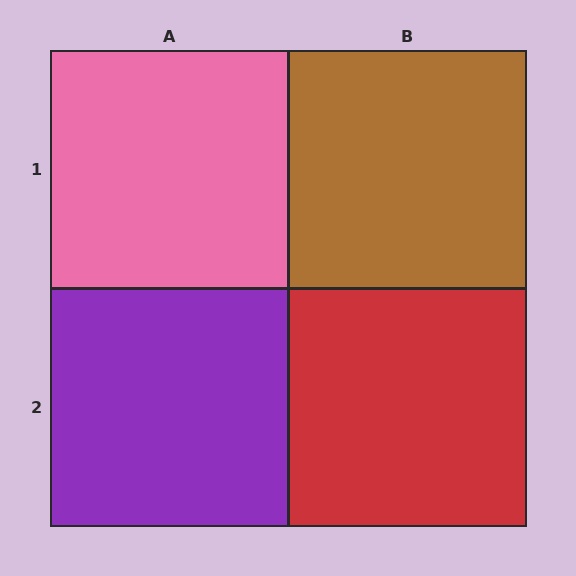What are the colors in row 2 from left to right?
Purple, red.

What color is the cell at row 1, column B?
Brown.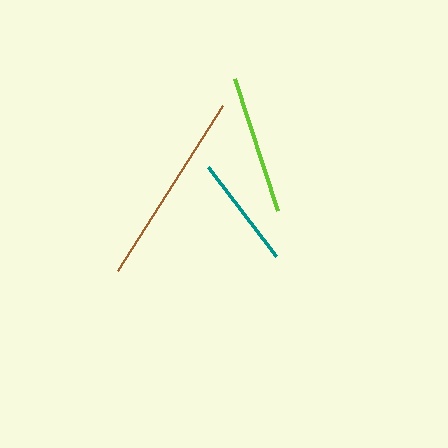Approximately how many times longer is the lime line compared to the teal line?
The lime line is approximately 1.2 times the length of the teal line.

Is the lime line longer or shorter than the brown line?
The brown line is longer than the lime line.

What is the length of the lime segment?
The lime segment is approximately 139 pixels long.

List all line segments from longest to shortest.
From longest to shortest: brown, lime, teal.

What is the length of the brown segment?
The brown segment is approximately 195 pixels long.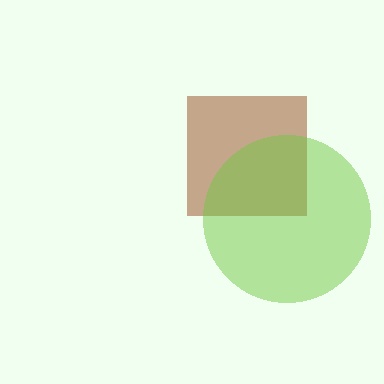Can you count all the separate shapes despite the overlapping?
Yes, there are 2 separate shapes.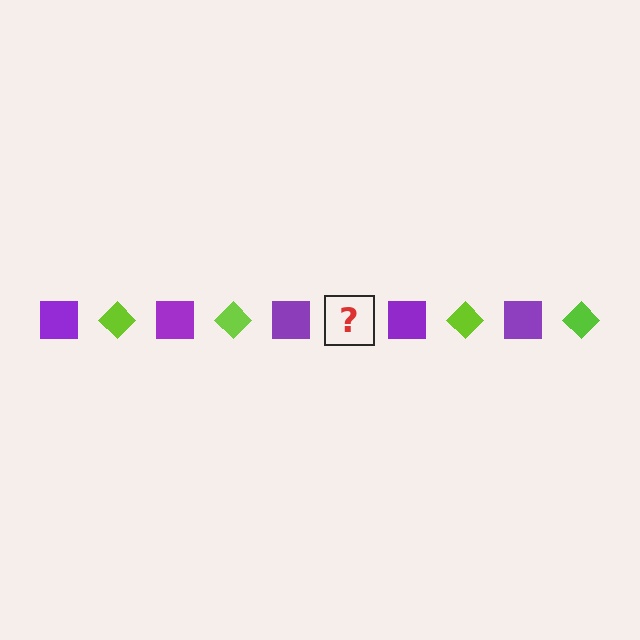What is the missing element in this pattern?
The missing element is a lime diamond.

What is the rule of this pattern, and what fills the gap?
The rule is that the pattern alternates between purple square and lime diamond. The gap should be filled with a lime diamond.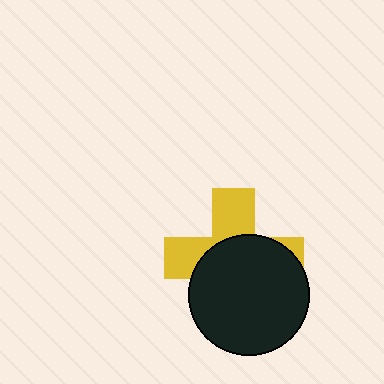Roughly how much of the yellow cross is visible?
A small part of it is visible (roughly 41%).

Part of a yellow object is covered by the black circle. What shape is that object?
It is a cross.